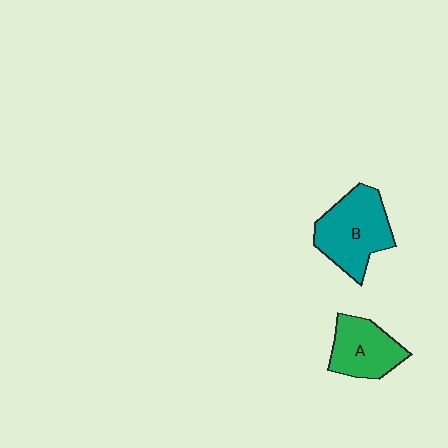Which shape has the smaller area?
Shape A (green).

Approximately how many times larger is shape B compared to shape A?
Approximately 1.4 times.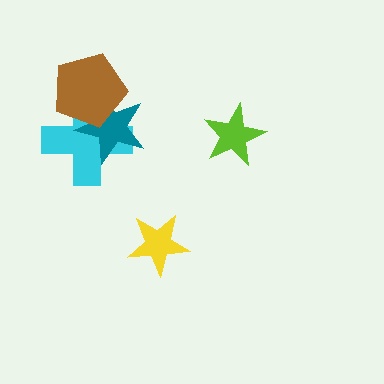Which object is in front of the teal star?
The brown pentagon is in front of the teal star.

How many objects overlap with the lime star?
0 objects overlap with the lime star.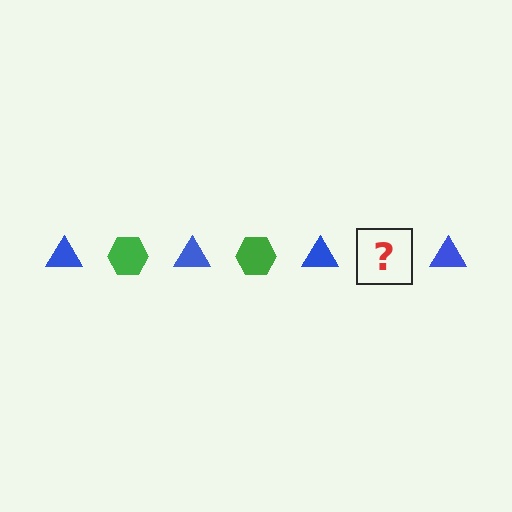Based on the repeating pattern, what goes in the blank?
The blank should be a green hexagon.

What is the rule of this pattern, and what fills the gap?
The rule is that the pattern alternates between blue triangle and green hexagon. The gap should be filled with a green hexagon.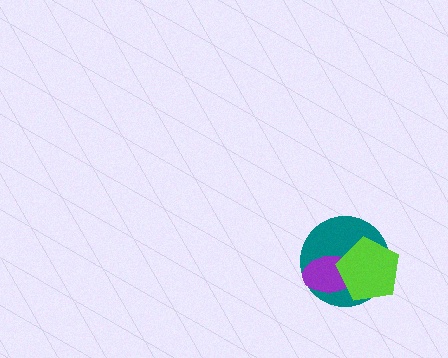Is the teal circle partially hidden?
Yes, it is partially covered by another shape.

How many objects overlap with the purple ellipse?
2 objects overlap with the purple ellipse.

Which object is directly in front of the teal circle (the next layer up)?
The purple ellipse is directly in front of the teal circle.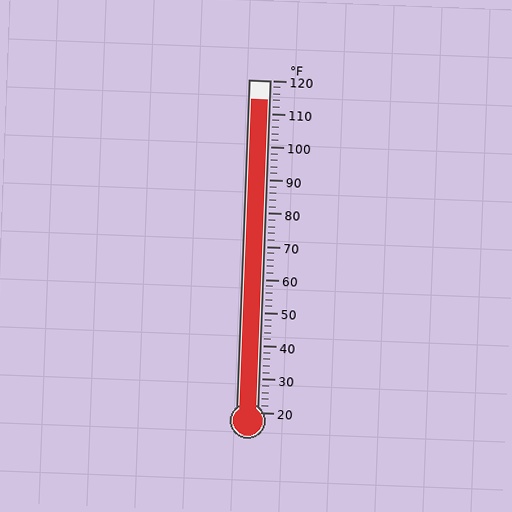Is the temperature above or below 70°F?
The temperature is above 70°F.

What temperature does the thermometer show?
The thermometer shows approximately 114°F.